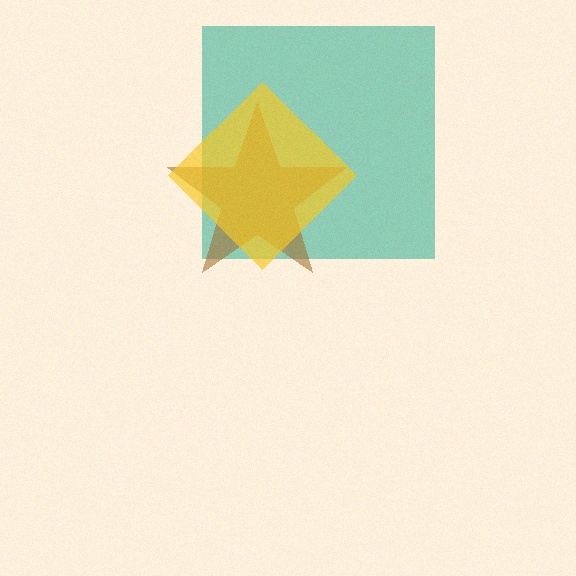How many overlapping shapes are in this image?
There are 3 overlapping shapes in the image.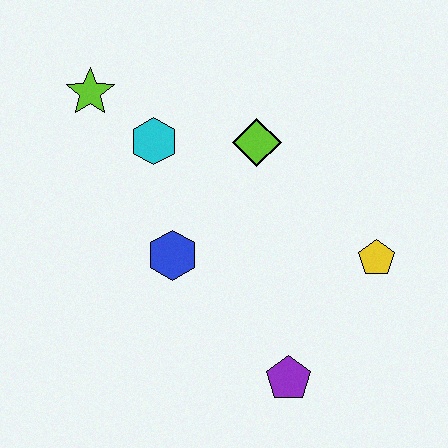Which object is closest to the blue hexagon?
The cyan hexagon is closest to the blue hexagon.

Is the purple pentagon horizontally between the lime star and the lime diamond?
No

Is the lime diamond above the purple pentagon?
Yes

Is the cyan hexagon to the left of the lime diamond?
Yes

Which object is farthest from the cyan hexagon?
The purple pentagon is farthest from the cyan hexagon.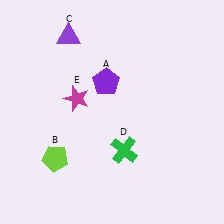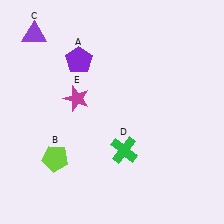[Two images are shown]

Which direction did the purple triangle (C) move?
The purple triangle (C) moved left.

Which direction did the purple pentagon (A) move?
The purple pentagon (A) moved left.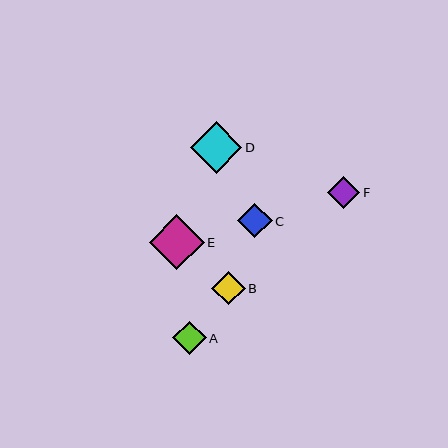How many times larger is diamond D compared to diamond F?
Diamond D is approximately 1.6 times the size of diamond F.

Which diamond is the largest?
Diamond E is the largest with a size of approximately 55 pixels.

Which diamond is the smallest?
Diamond F is the smallest with a size of approximately 32 pixels.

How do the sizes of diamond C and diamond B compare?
Diamond C and diamond B are approximately the same size.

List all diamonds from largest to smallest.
From largest to smallest: E, D, C, A, B, F.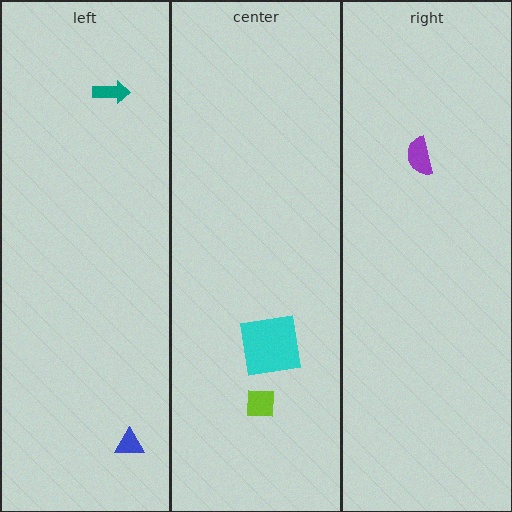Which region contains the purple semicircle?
The right region.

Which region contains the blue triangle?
The left region.